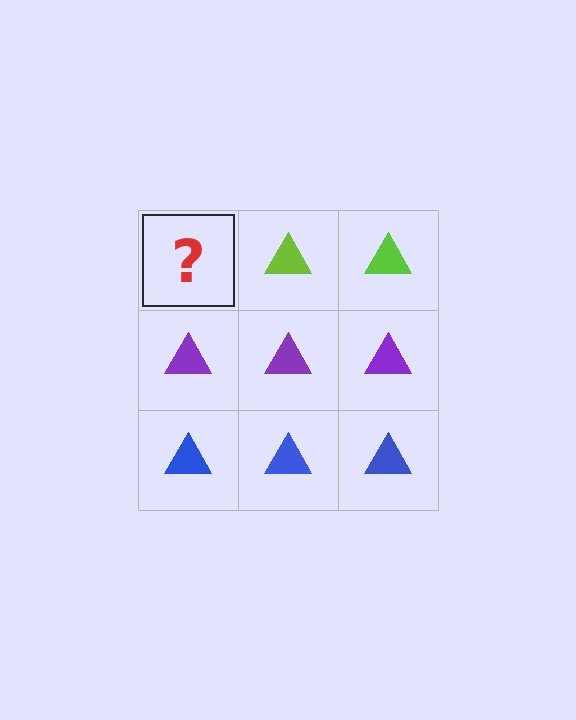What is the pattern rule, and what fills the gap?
The rule is that each row has a consistent color. The gap should be filled with a lime triangle.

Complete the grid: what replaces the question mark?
The question mark should be replaced with a lime triangle.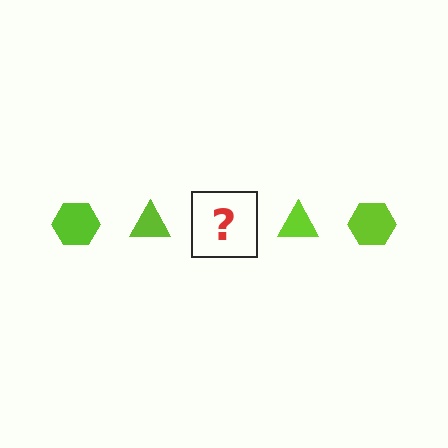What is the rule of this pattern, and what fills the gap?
The rule is that the pattern cycles through hexagon, triangle shapes in lime. The gap should be filled with a lime hexagon.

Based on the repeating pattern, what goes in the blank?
The blank should be a lime hexagon.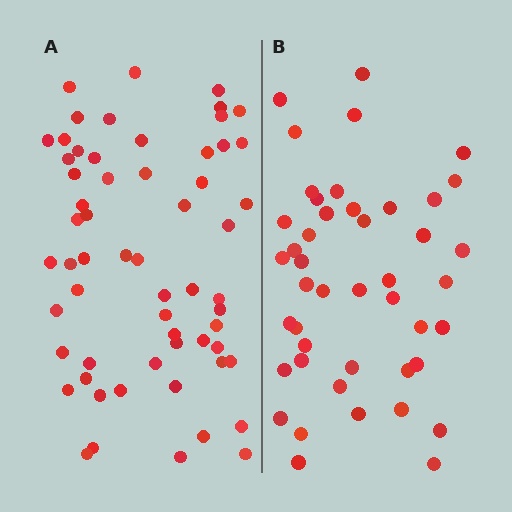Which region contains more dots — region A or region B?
Region A (the left region) has more dots.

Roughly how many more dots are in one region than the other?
Region A has approximately 15 more dots than region B.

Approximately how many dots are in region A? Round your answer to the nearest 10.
About 60 dots.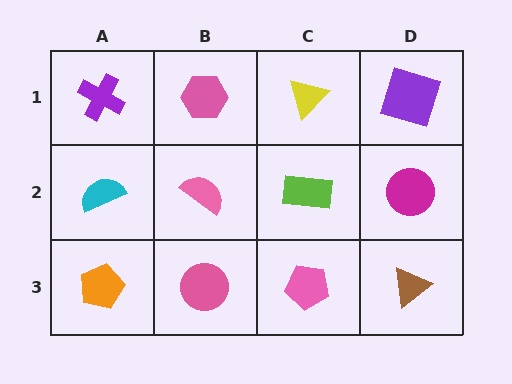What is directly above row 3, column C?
A lime rectangle.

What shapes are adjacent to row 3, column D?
A magenta circle (row 2, column D), a pink pentagon (row 3, column C).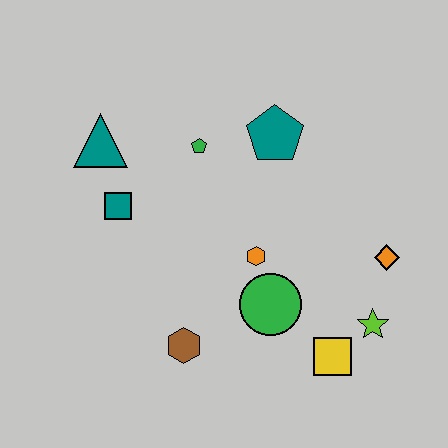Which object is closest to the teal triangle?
The teal square is closest to the teal triangle.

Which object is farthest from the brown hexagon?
The teal pentagon is farthest from the brown hexagon.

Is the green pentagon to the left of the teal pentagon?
Yes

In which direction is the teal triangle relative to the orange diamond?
The teal triangle is to the left of the orange diamond.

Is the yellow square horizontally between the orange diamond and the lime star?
No